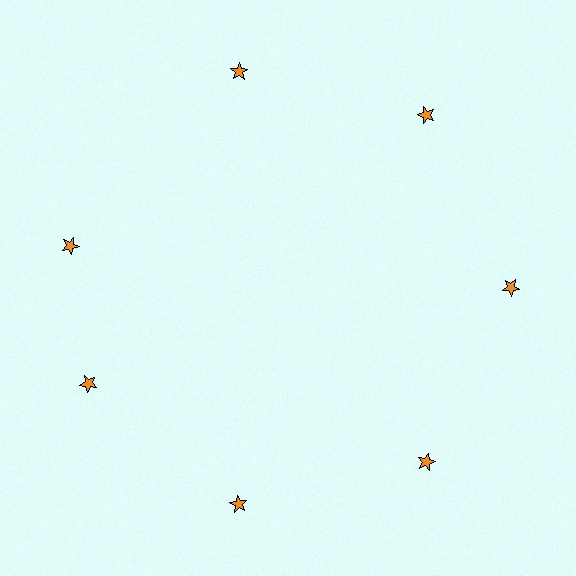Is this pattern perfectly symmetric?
No. The 7 orange stars are arranged in a ring, but one element near the 10 o'clock position is rotated out of alignment along the ring, breaking the 7-fold rotational symmetry.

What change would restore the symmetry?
The symmetry would be restored by rotating it back into even spacing with its neighbors so that all 7 stars sit at equal angles and equal distance from the center.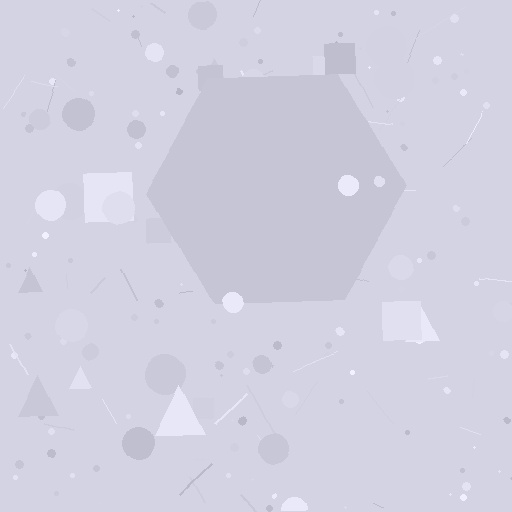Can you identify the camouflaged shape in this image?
The camouflaged shape is a hexagon.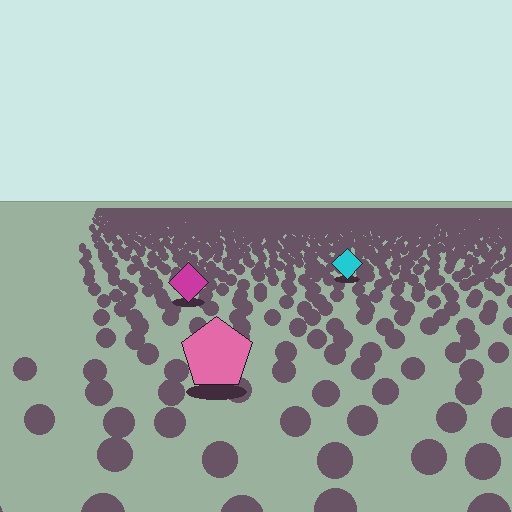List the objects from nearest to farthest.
From nearest to farthest: the pink pentagon, the magenta diamond, the cyan diamond.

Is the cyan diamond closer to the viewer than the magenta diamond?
No. The magenta diamond is closer — you can tell from the texture gradient: the ground texture is coarser near it.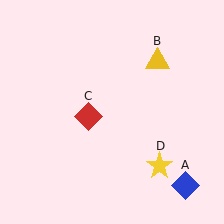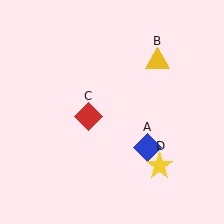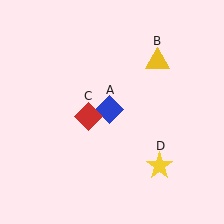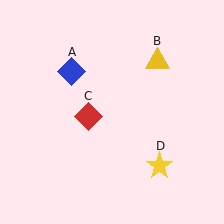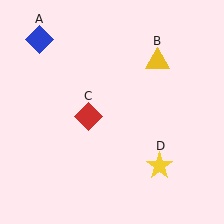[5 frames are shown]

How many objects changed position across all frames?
1 object changed position: blue diamond (object A).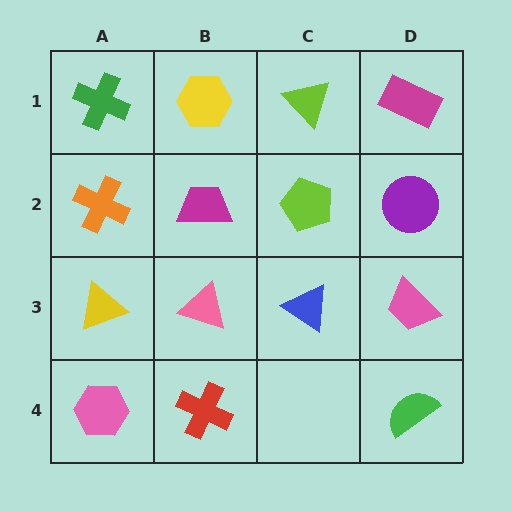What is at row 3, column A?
A yellow triangle.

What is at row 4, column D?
A green semicircle.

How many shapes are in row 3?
4 shapes.